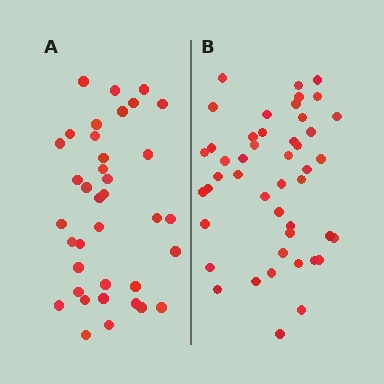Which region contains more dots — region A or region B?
Region B (the right region) has more dots.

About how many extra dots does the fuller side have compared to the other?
Region B has roughly 8 or so more dots than region A.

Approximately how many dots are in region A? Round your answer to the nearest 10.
About 40 dots. (The exact count is 37, which rounds to 40.)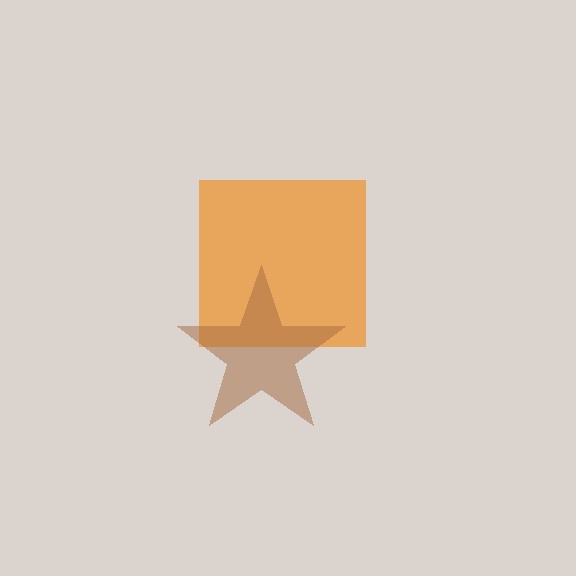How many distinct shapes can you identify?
There are 2 distinct shapes: an orange square, a brown star.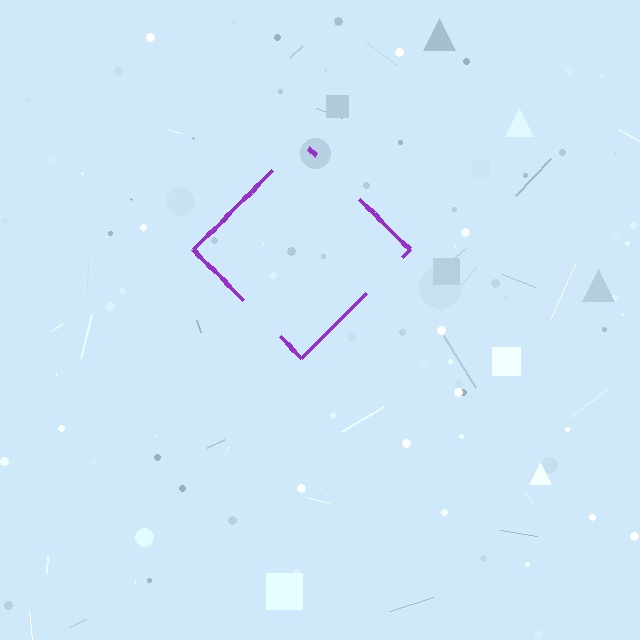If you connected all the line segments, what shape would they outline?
They would outline a diamond.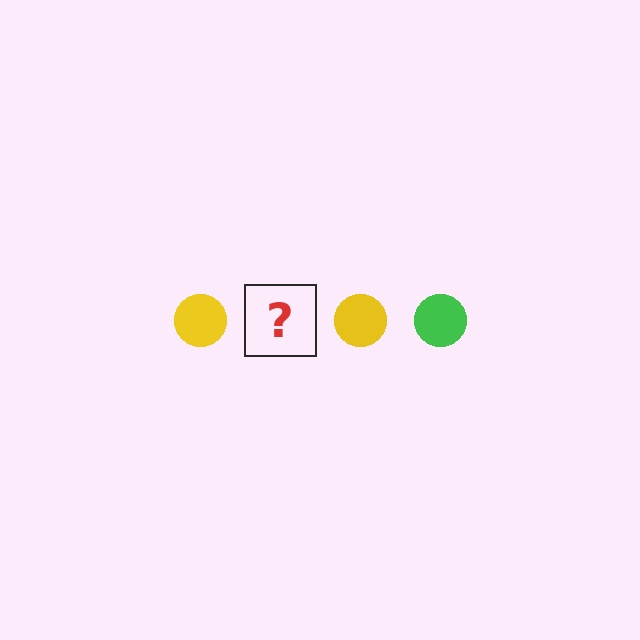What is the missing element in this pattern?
The missing element is a green circle.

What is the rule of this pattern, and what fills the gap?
The rule is that the pattern cycles through yellow, green circles. The gap should be filled with a green circle.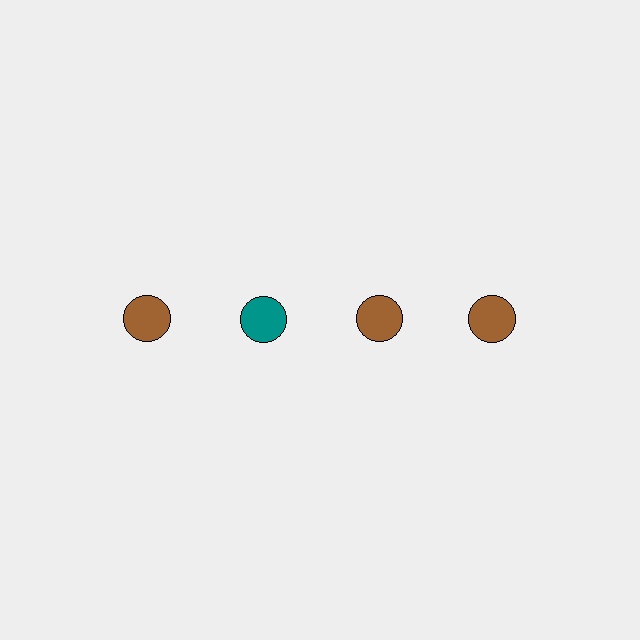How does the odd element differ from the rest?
It has a different color: teal instead of brown.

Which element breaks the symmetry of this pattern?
The teal circle in the top row, second from left column breaks the symmetry. All other shapes are brown circles.